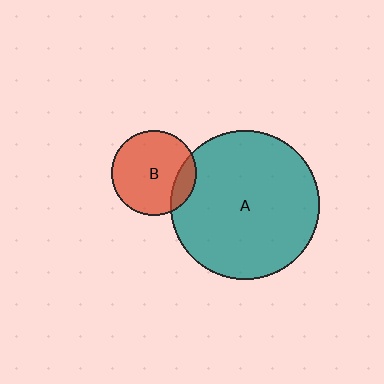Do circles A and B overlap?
Yes.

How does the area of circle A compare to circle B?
Approximately 3.0 times.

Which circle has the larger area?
Circle A (teal).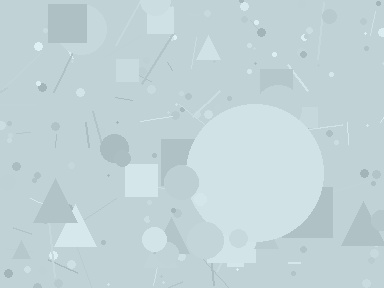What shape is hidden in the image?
A circle is hidden in the image.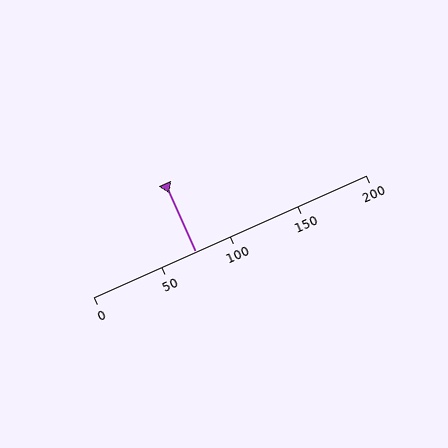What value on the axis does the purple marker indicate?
The marker indicates approximately 75.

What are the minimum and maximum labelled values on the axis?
The axis runs from 0 to 200.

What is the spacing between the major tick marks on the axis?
The major ticks are spaced 50 apart.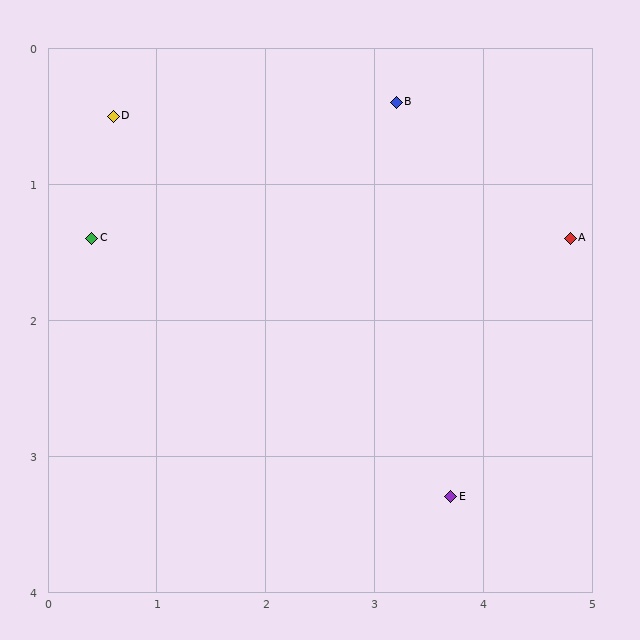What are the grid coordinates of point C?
Point C is at approximately (0.4, 1.4).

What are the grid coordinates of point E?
Point E is at approximately (3.7, 3.3).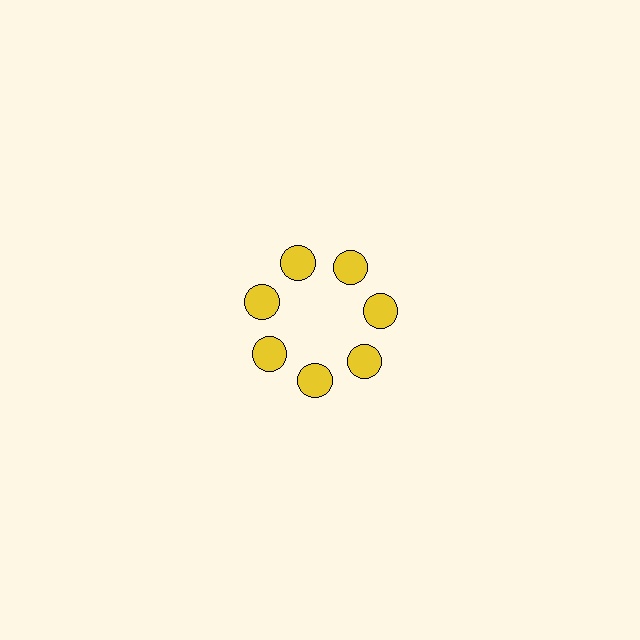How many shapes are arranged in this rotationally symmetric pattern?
There are 7 shapes, arranged in 7 groups of 1.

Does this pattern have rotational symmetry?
Yes, this pattern has 7-fold rotational symmetry. It looks the same after rotating 51 degrees around the center.